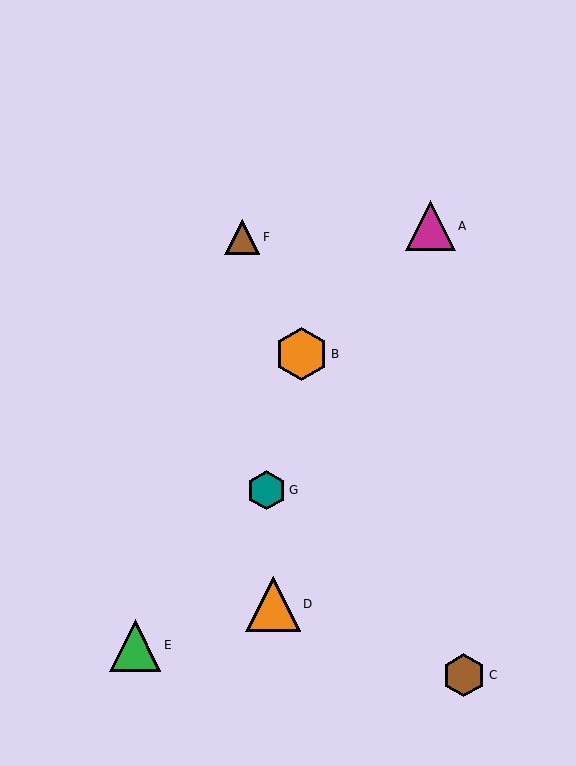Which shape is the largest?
The orange triangle (labeled D) is the largest.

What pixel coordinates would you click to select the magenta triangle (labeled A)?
Click at (430, 226) to select the magenta triangle A.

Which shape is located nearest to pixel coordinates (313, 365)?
The orange hexagon (labeled B) at (301, 354) is nearest to that location.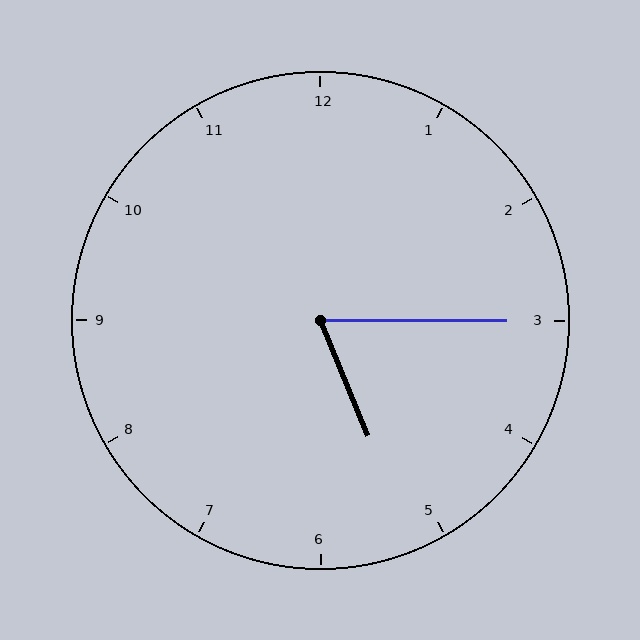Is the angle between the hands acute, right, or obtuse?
It is acute.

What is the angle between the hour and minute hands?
Approximately 68 degrees.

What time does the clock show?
5:15.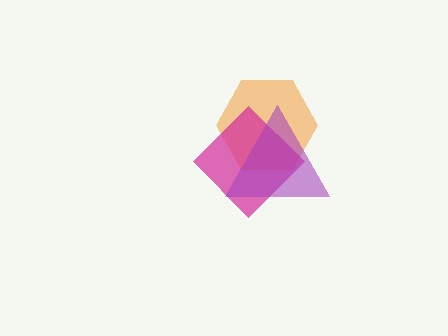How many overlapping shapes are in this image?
There are 3 overlapping shapes in the image.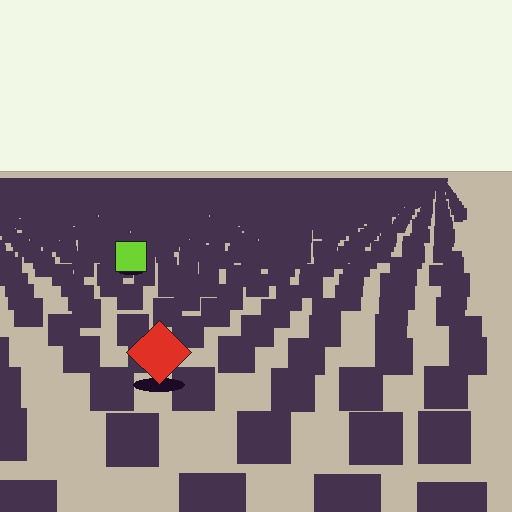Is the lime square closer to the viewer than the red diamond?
No. The red diamond is closer — you can tell from the texture gradient: the ground texture is coarser near it.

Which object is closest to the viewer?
The red diamond is closest. The texture marks near it are larger and more spread out.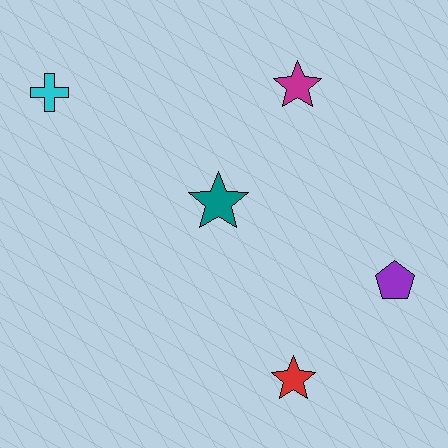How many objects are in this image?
There are 5 objects.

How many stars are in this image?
There are 3 stars.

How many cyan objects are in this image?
There is 1 cyan object.